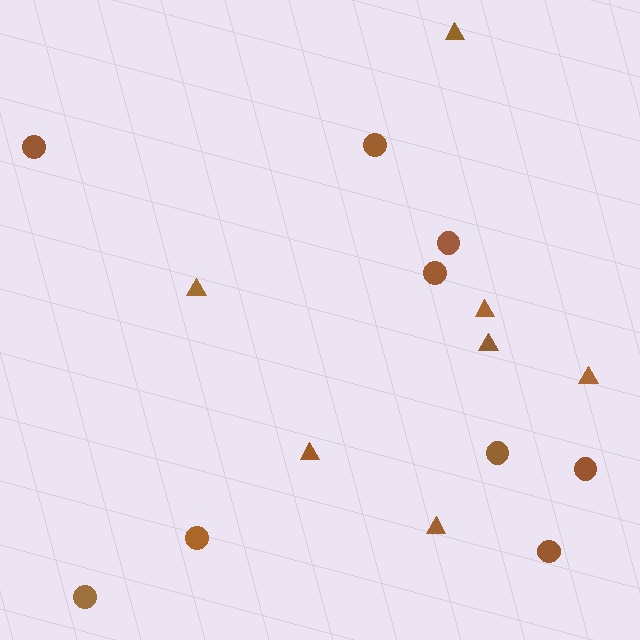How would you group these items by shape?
There are 2 groups: one group of triangles (7) and one group of circles (9).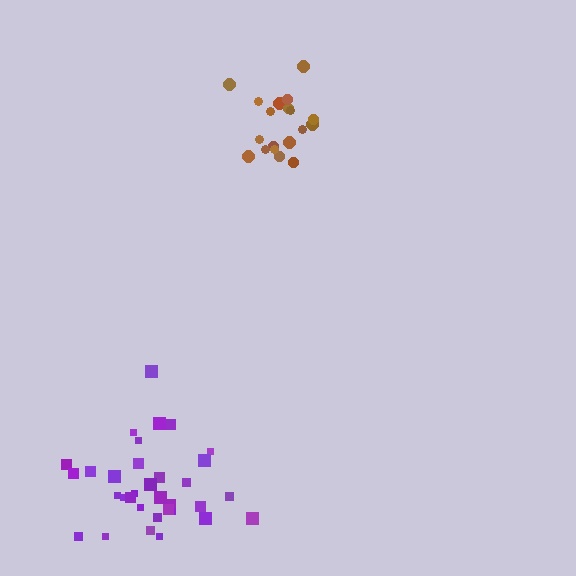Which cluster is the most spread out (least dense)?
Purple.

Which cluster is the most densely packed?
Brown.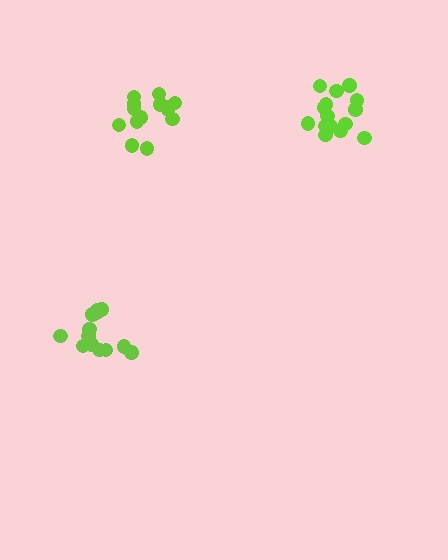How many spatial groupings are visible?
There are 3 spatial groupings.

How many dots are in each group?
Group 1: 14 dots, Group 2: 14 dots, Group 3: 15 dots (43 total).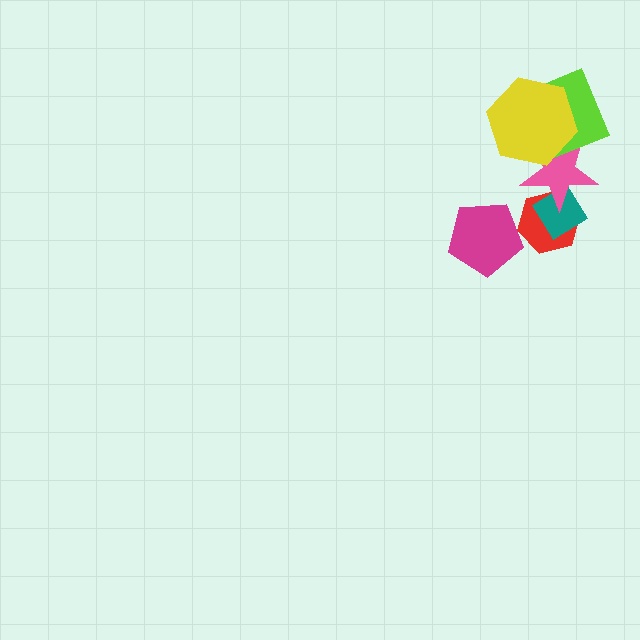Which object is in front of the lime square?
The yellow hexagon is in front of the lime square.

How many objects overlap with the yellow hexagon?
2 objects overlap with the yellow hexagon.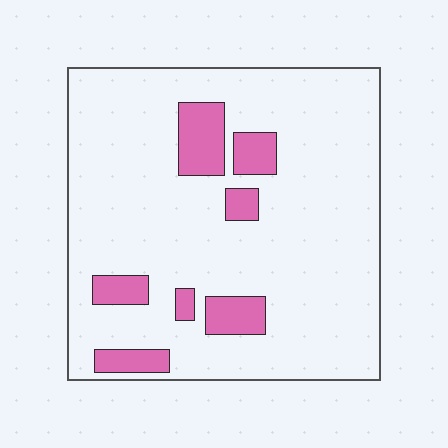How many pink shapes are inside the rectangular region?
7.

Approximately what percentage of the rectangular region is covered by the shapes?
Approximately 15%.